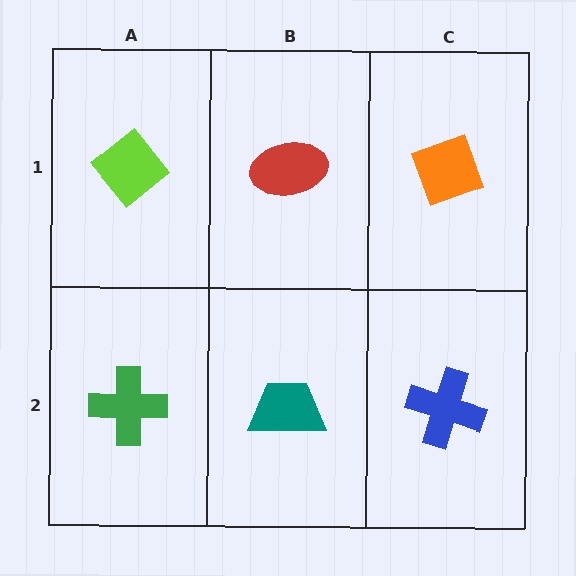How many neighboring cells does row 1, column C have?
2.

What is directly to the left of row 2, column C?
A teal trapezoid.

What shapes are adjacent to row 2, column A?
A lime diamond (row 1, column A), a teal trapezoid (row 2, column B).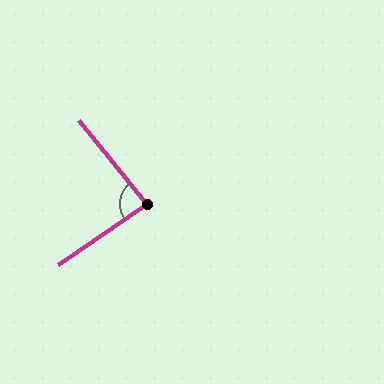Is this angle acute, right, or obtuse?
It is approximately a right angle.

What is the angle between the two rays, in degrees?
Approximately 86 degrees.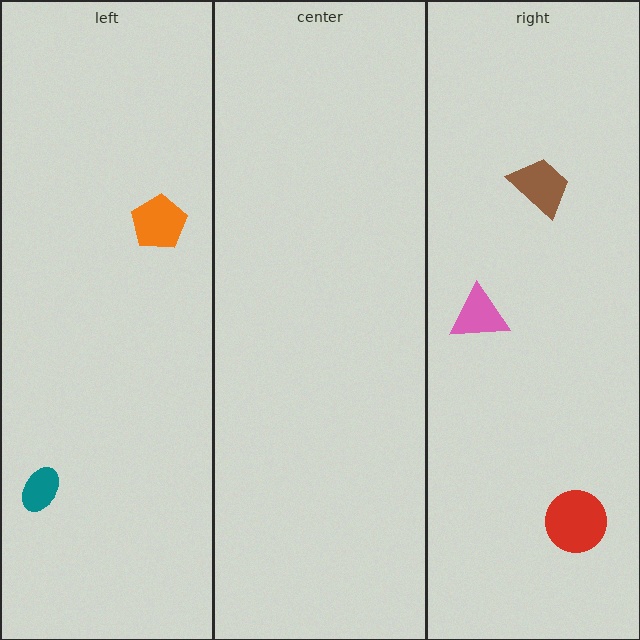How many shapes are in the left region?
2.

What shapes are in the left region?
The orange pentagon, the teal ellipse.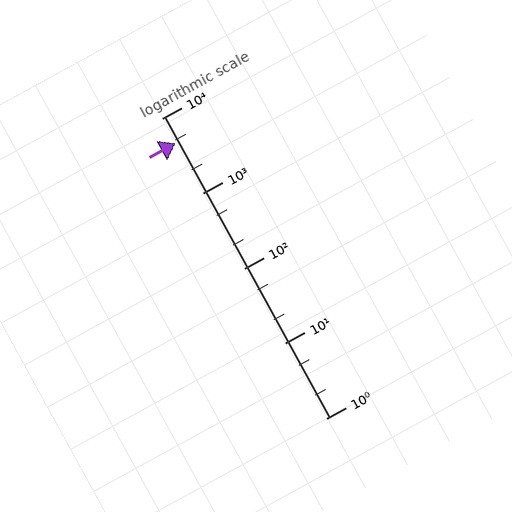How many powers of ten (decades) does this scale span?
The scale spans 4 decades, from 1 to 10000.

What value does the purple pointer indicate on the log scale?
The pointer indicates approximately 4600.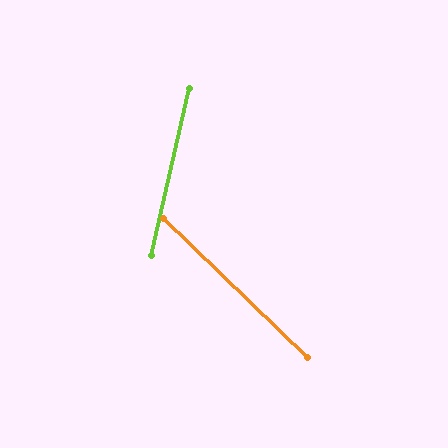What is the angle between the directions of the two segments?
Approximately 59 degrees.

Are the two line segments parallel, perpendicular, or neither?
Neither parallel nor perpendicular — they differ by about 59°.